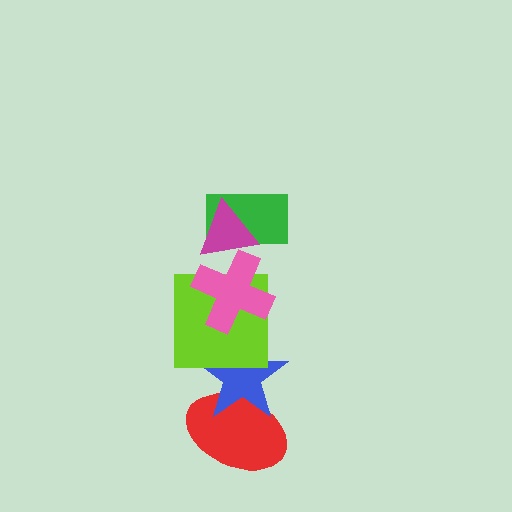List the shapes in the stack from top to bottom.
From top to bottom: the magenta triangle, the green rectangle, the pink cross, the lime square, the blue star, the red ellipse.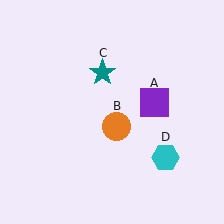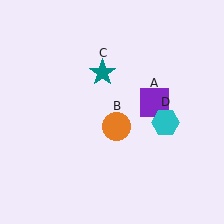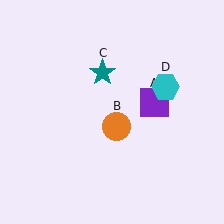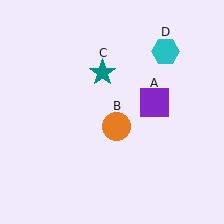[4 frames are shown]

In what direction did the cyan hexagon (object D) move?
The cyan hexagon (object D) moved up.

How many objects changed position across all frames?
1 object changed position: cyan hexagon (object D).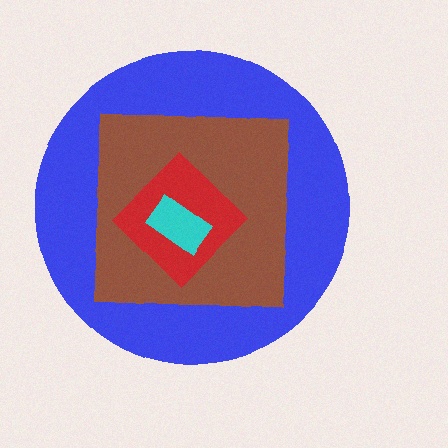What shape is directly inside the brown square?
The red diamond.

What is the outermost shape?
The blue circle.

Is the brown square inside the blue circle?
Yes.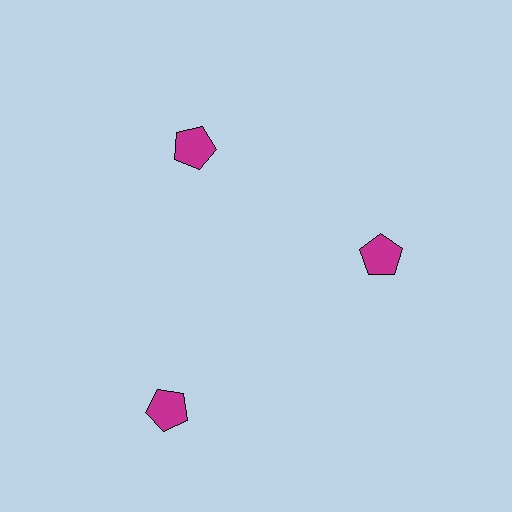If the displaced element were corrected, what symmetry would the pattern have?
It would have 3-fold rotational symmetry — the pattern would map onto itself every 120 degrees.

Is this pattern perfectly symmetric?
No. The 3 magenta pentagons are arranged in a ring, but one element near the 7 o'clock position is pushed outward from the center, breaking the 3-fold rotational symmetry.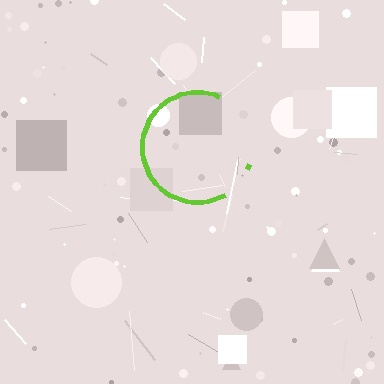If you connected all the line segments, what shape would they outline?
They would outline a circle.